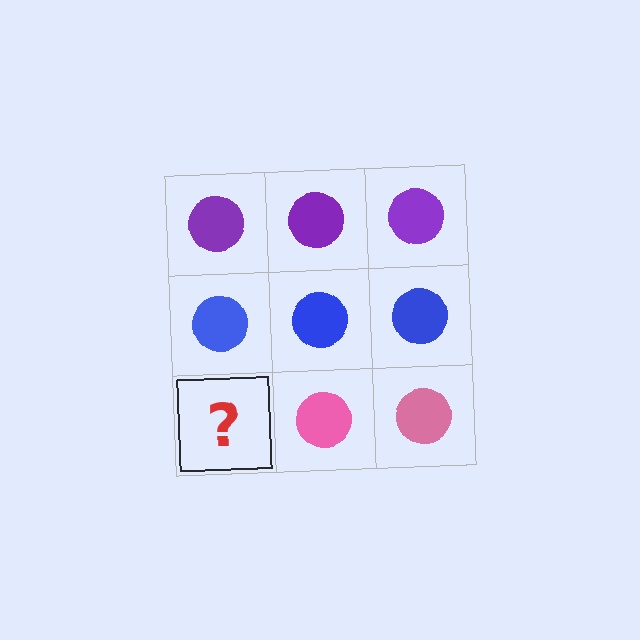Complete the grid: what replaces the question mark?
The question mark should be replaced with a pink circle.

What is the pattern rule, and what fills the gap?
The rule is that each row has a consistent color. The gap should be filled with a pink circle.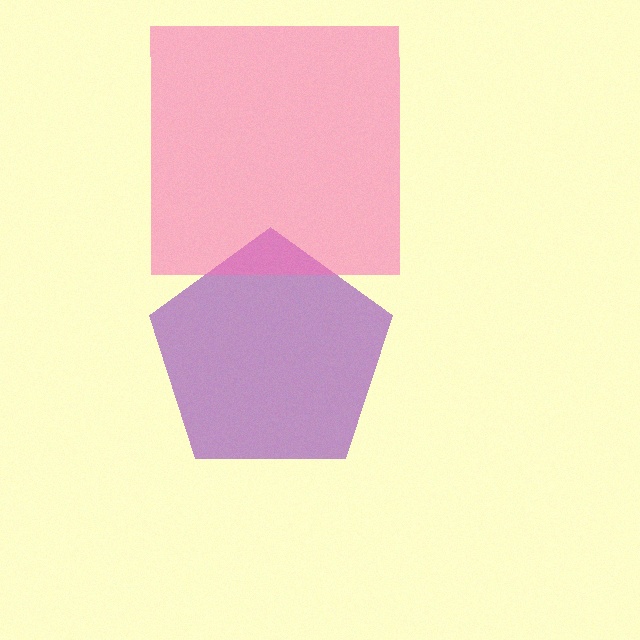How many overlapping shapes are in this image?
There are 2 overlapping shapes in the image.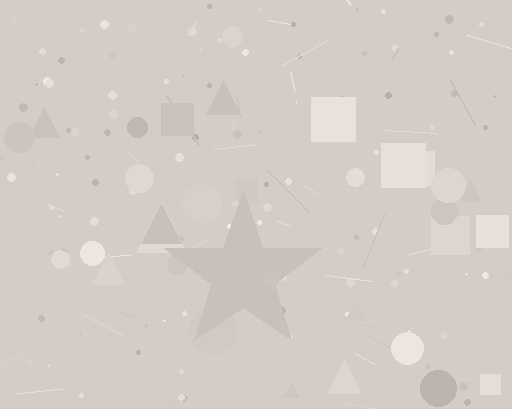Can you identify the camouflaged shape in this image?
The camouflaged shape is a star.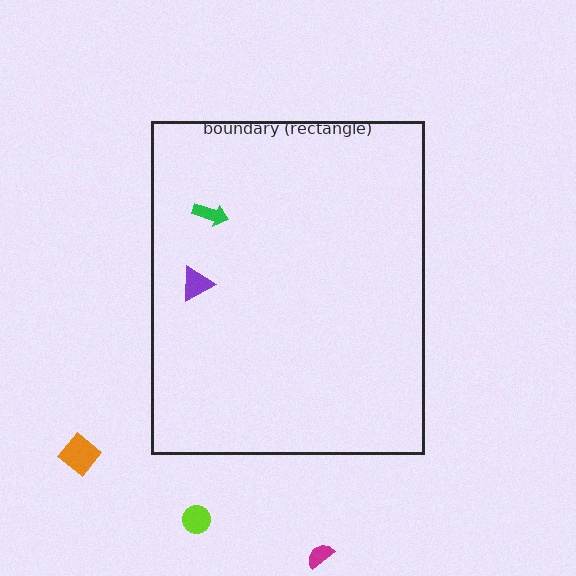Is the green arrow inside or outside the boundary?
Inside.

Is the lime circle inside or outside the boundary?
Outside.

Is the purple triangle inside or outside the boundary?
Inside.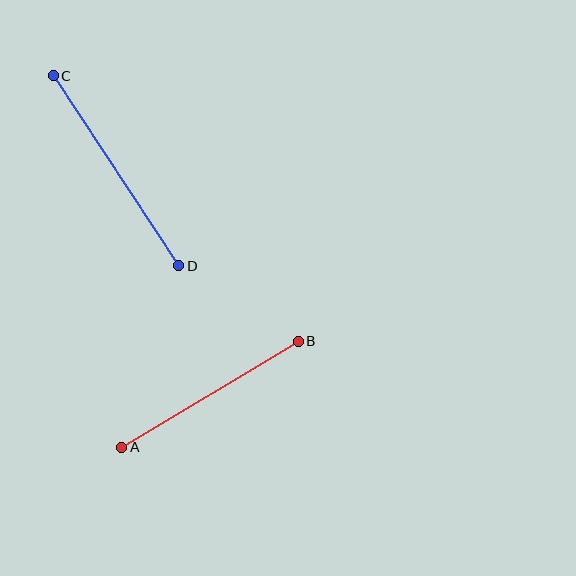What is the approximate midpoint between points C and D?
The midpoint is at approximately (116, 171) pixels.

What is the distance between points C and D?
The distance is approximately 228 pixels.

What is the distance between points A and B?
The distance is approximately 206 pixels.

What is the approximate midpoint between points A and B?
The midpoint is at approximately (210, 394) pixels.